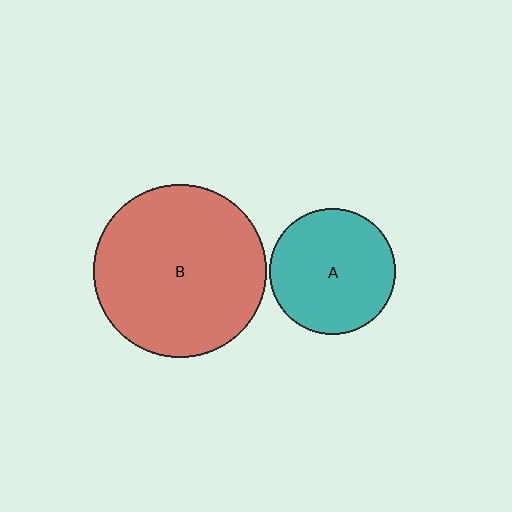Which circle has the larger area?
Circle B (red).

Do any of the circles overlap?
No, none of the circles overlap.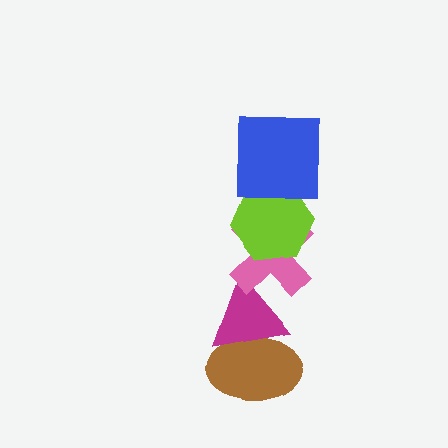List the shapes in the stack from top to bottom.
From top to bottom: the blue square, the lime hexagon, the pink cross, the magenta triangle, the brown ellipse.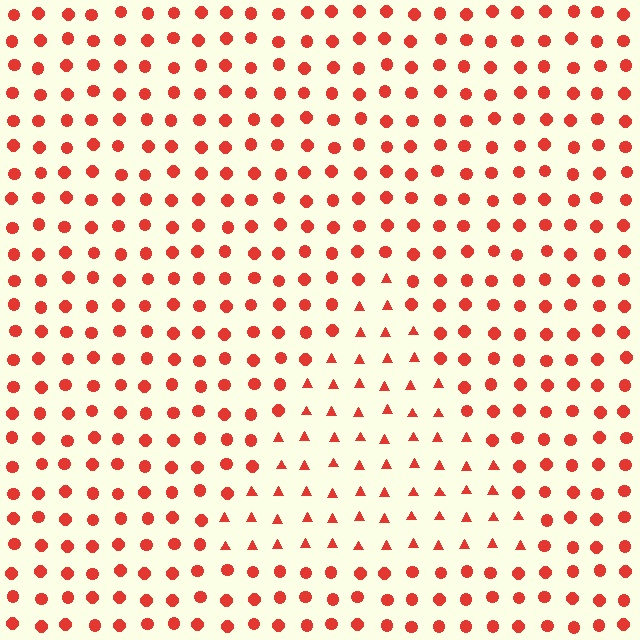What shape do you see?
I see a triangle.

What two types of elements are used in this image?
The image uses triangles inside the triangle region and circles outside it.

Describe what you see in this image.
The image is filled with small red elements arranged in a uniform grid. A triangle-shaped region contains triangles, while the surrounding area contains circles. The boundary is defined purely by the change in element shape.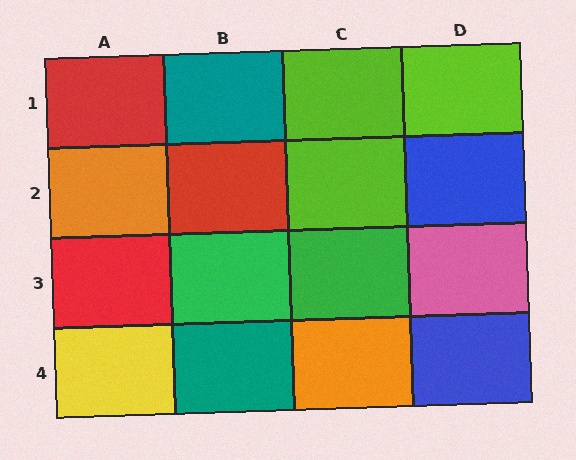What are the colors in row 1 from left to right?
Red, teal, lime, lime.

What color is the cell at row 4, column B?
Teal.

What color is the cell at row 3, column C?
Green.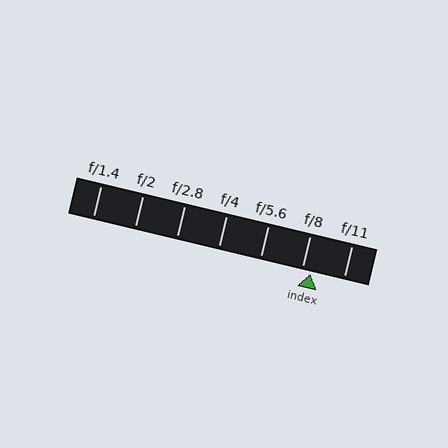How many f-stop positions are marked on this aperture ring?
There are 7 f-stop positions marked.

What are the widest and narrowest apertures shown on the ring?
The widest aperture shown is f/1.4 and the narrowest is f/11.